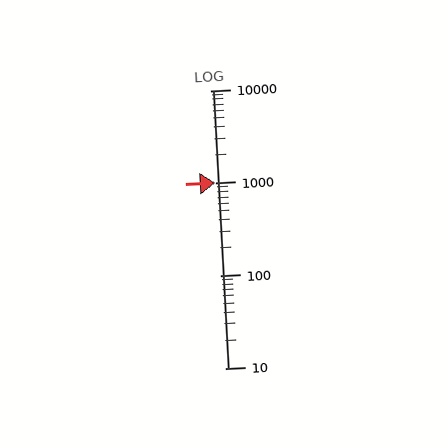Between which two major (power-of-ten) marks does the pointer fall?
The pointer is between 1000 and 10000.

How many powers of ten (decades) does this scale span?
The scale spans 3 decades, from 10 to 10000.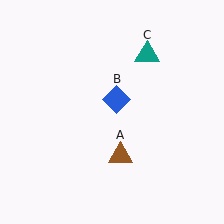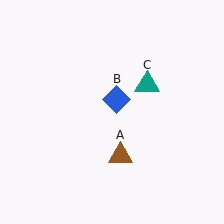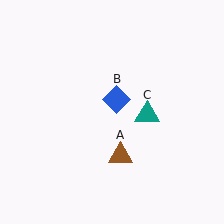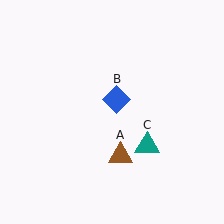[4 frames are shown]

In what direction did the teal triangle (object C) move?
The teal triangle (object C) moved down.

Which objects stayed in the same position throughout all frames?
Brown triangle (object A) and blue diamond (object B) remained stationary.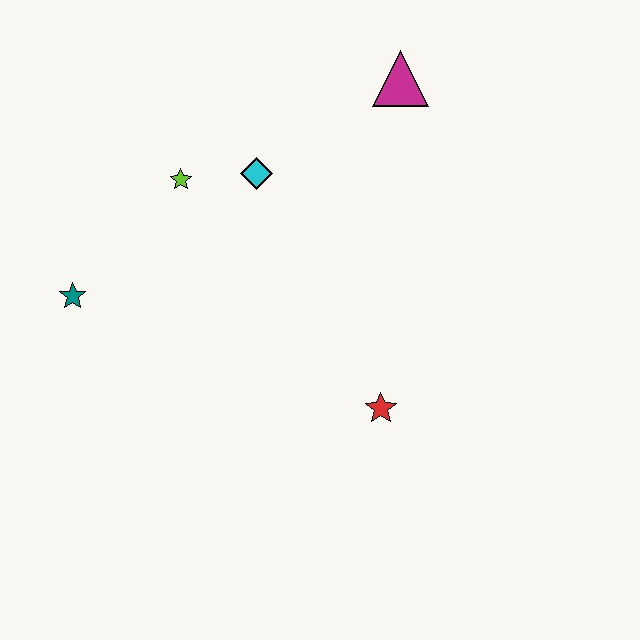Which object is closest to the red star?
The cyan diamond is closest to the red star.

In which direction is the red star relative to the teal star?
The red star is to the right of the teal star.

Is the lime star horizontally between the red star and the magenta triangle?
No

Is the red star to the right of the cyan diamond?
Yes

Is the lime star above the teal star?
Yes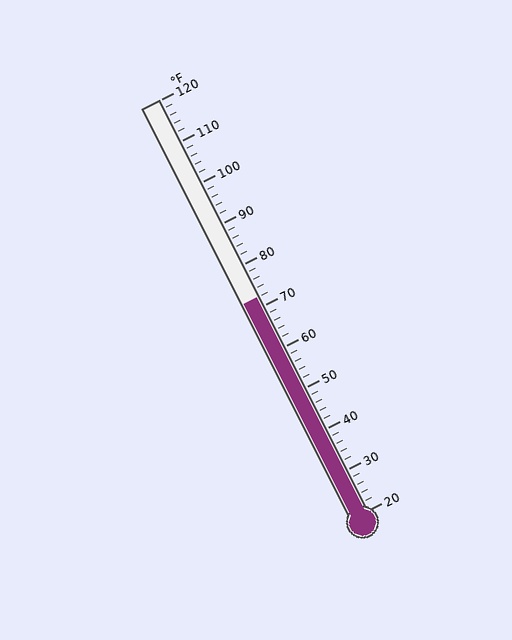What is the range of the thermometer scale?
The thermometer scale ranges from 20°F to 120°F.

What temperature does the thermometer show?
The thermometer shows approximately 72°F.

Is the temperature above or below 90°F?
The temperature is below 90°F.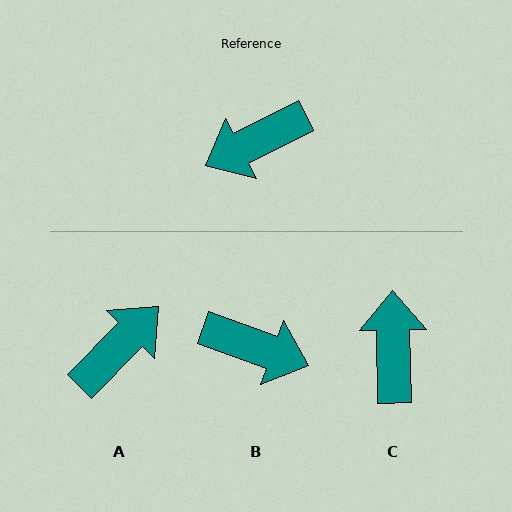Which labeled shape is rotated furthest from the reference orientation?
A, about 162 degrees away.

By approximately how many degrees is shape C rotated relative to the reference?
Approximately 116 degrees clockwise.